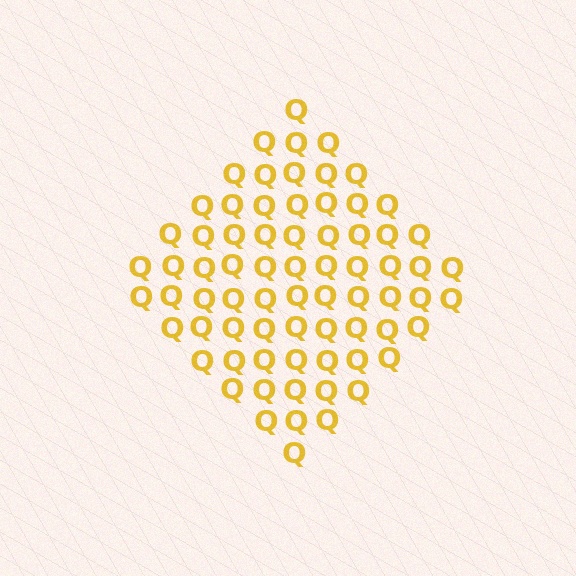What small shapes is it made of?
It is made of small letter Q's.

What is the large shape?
The large shape is a diamond.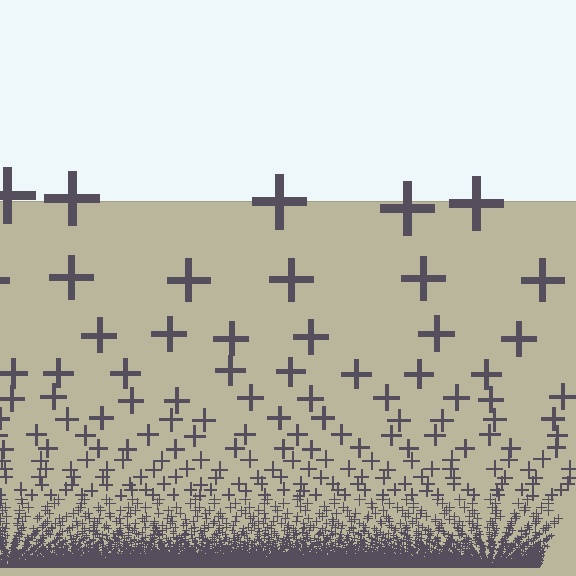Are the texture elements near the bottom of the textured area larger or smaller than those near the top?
Smaller. The gradient is inverted — elements near the bottom are smaller and denser.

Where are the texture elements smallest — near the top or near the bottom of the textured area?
Near the bottom.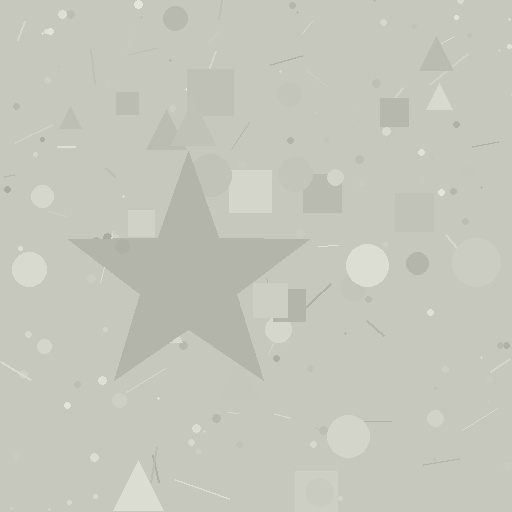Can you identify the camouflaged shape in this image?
The camouflaged shape is a star.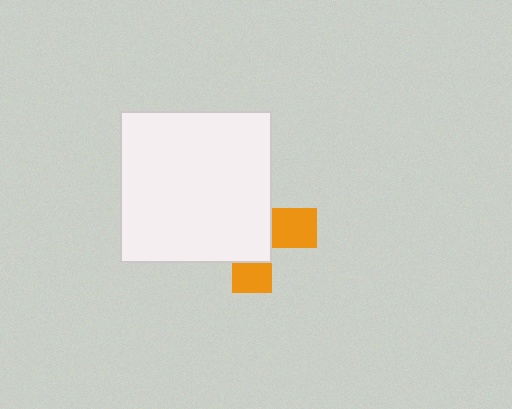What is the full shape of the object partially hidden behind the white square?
The partially hidden object is an orange cross.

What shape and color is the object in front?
The object in front is a white square.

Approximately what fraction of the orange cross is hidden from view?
Roughly 65% of the orange cross is hidden behind the white square.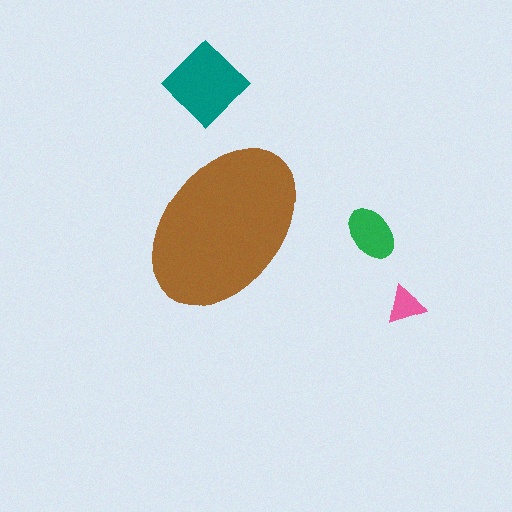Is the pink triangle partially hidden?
No, the pink triangle is fully visible.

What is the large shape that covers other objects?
A brown ellipse.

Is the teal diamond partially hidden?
No, the teal diamond is fully visible.